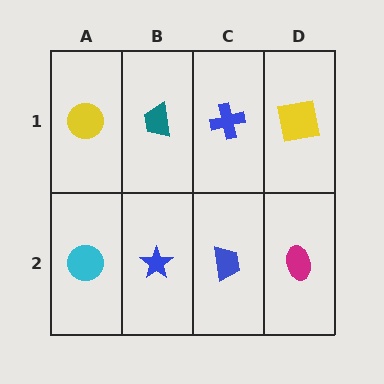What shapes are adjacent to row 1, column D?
A magenta ellipse (row 2, column D), a blue cross (row 1, column C).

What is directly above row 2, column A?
A yellow circle.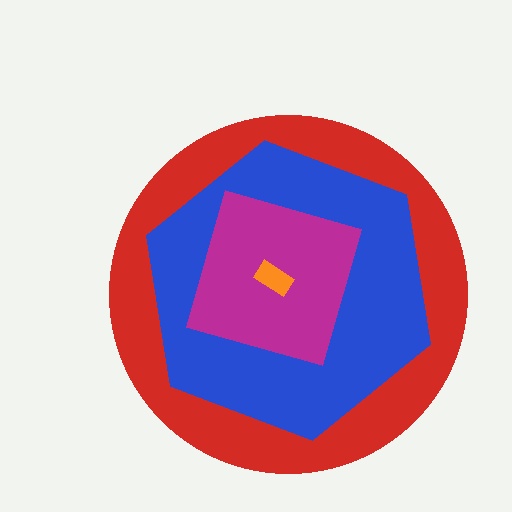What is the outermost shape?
The red circle.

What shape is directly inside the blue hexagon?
The magenta square.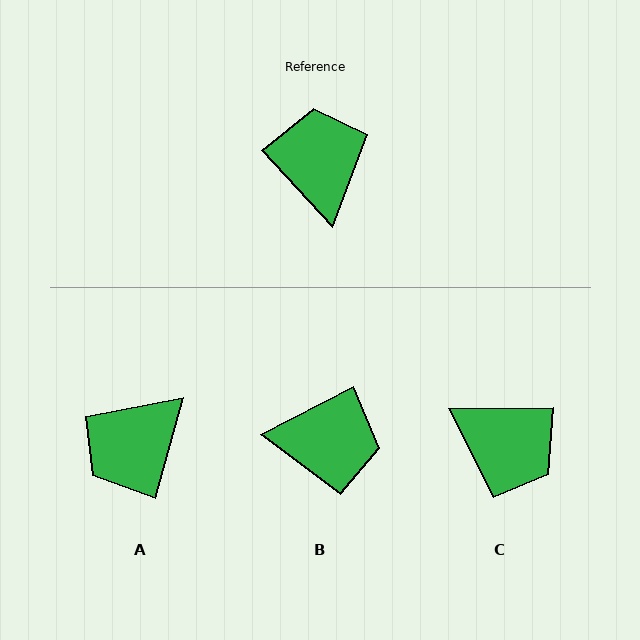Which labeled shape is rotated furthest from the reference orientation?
C, about 132 degrees away.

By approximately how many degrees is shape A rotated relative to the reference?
Approximately 122 degrees counter-clockwise.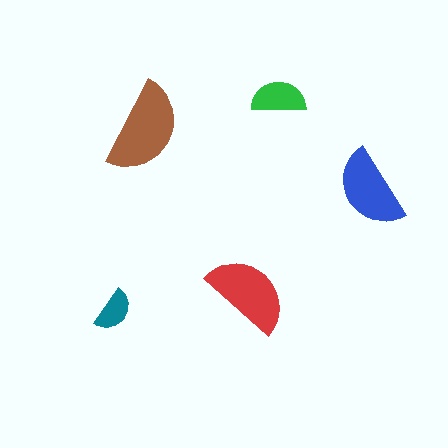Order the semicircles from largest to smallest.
the brown one, the red one, the blue one, the green one, the teal one.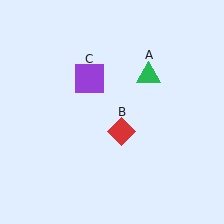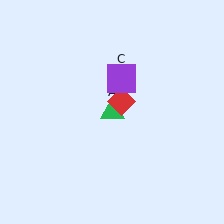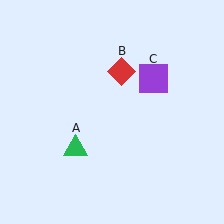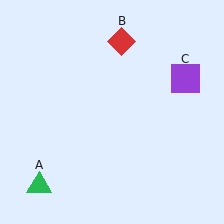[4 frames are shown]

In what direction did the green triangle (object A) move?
The green triangle (object A) moved down and to the left.